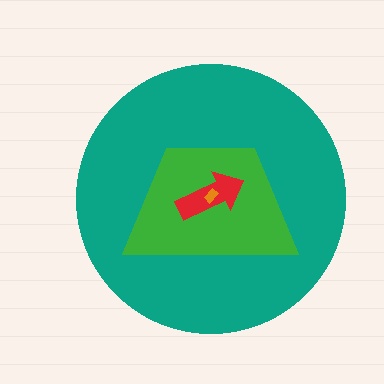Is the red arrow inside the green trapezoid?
Yes.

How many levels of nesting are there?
4.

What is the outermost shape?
The teal circle.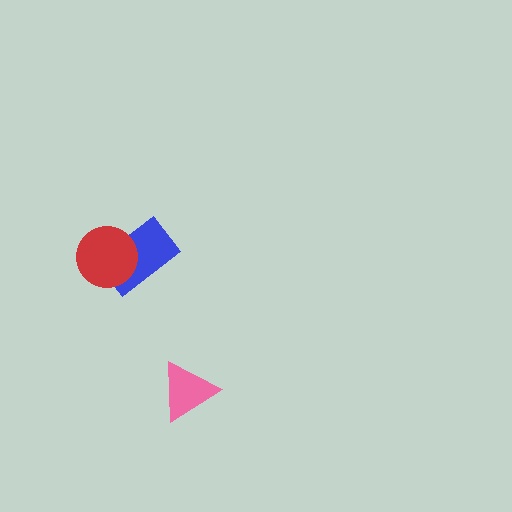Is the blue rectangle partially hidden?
Yes, it is partially covered by another shape.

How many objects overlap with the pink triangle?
0 objects overlap with the pink triangle.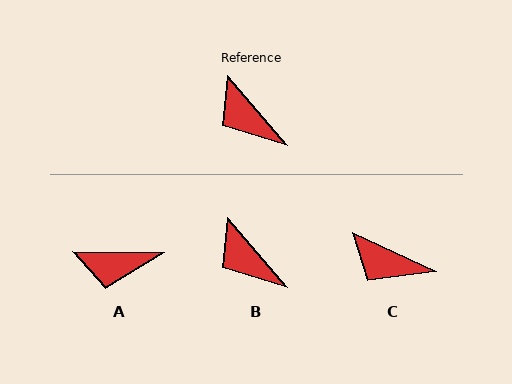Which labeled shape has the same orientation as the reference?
B.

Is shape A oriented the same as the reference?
No, it is off by about 49 degrees.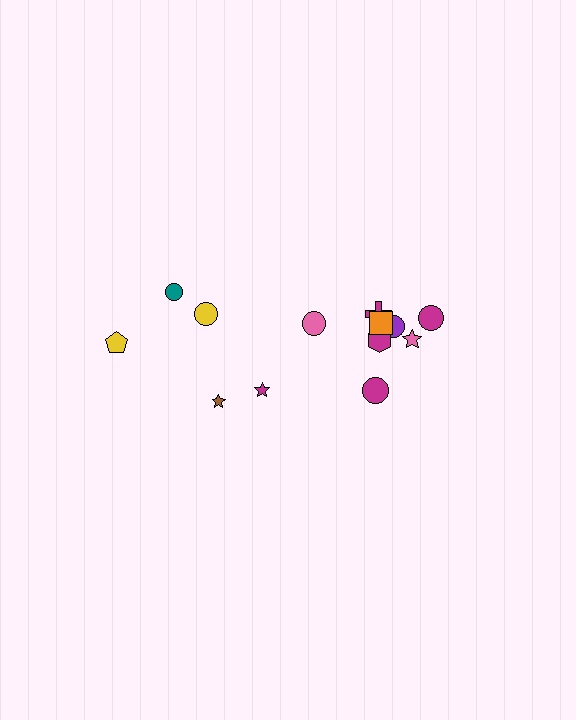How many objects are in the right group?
There are 8 objects.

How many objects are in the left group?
There are 5 objects.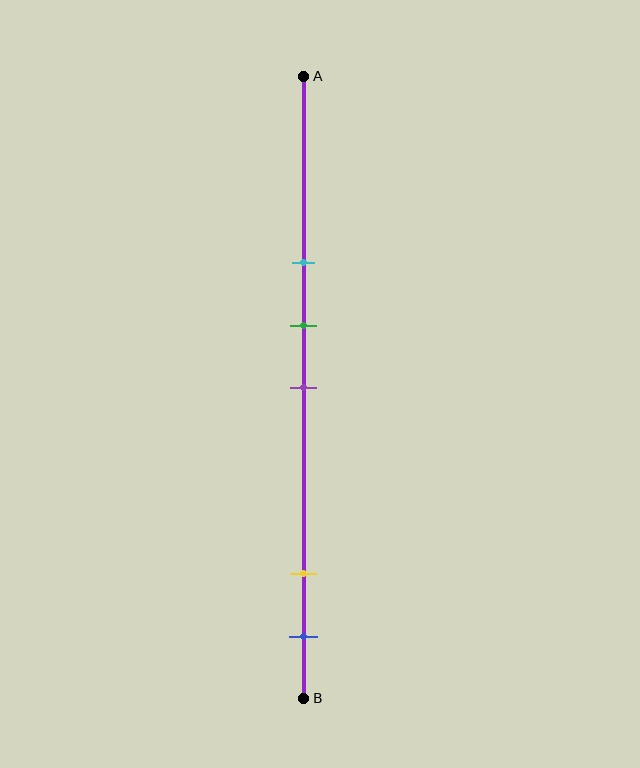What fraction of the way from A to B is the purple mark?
The purple mark is approximately 50% (0.5) of the way from A to B.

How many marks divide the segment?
There are 5 marks dividing the segment.